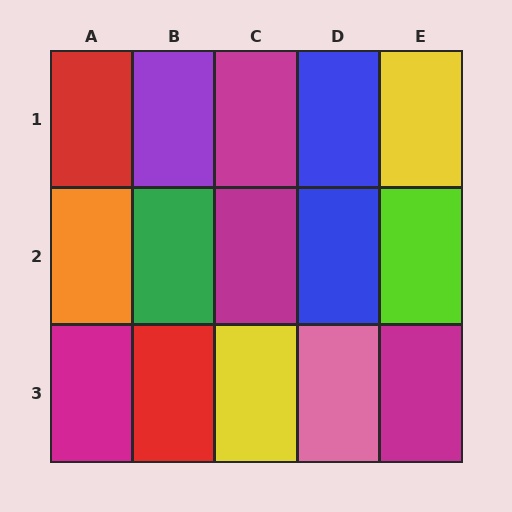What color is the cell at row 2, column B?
Green.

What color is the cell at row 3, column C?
Yellow.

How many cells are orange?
1 cell is orange.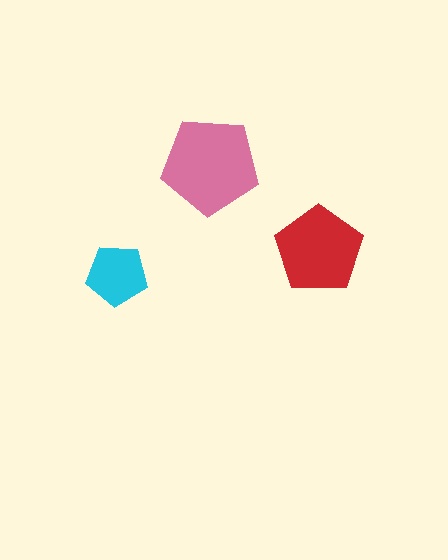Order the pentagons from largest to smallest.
the pink one, the red one, the cyan one.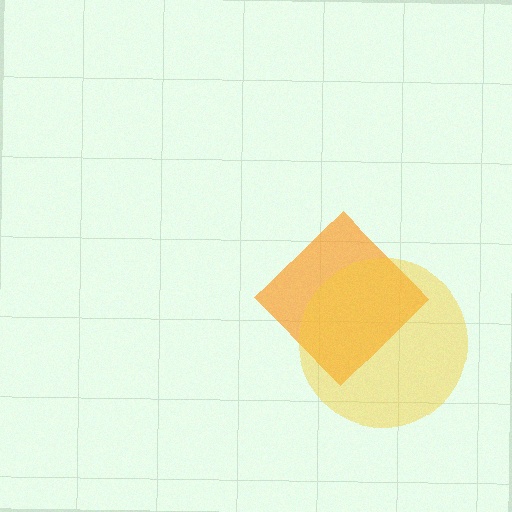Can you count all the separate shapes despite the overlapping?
Yes, there are 2 separate shapes.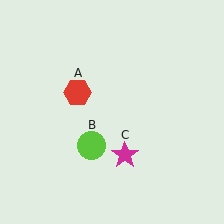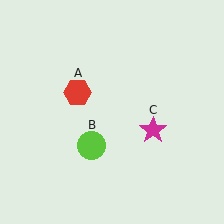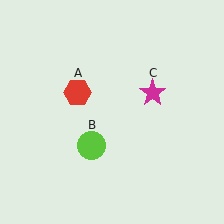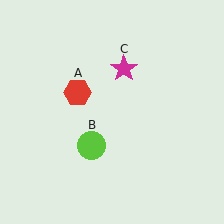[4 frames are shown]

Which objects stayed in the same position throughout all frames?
Red hexagon (object A) and lime circle (object B) remained stationary.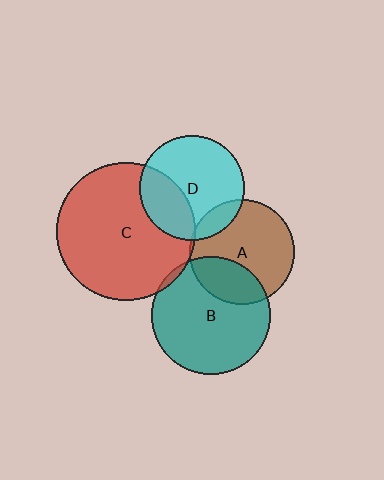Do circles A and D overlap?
Yes.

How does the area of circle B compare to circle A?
Approximately 1.3 times.